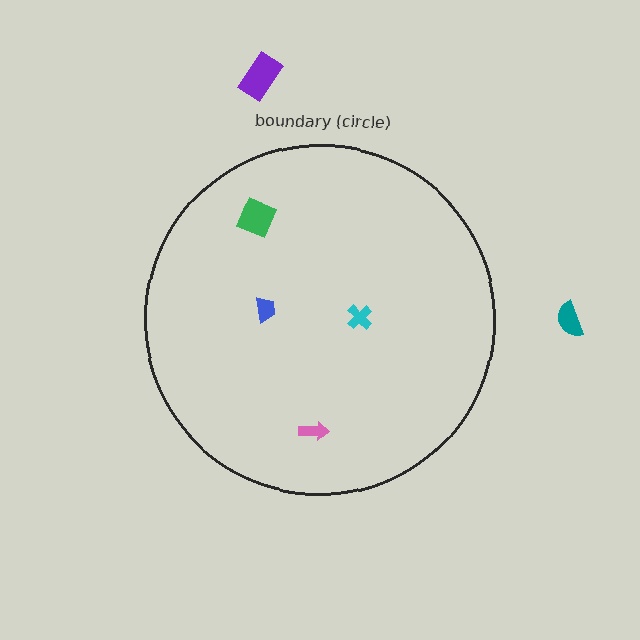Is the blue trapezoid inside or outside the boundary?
Inside.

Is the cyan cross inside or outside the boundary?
Inside.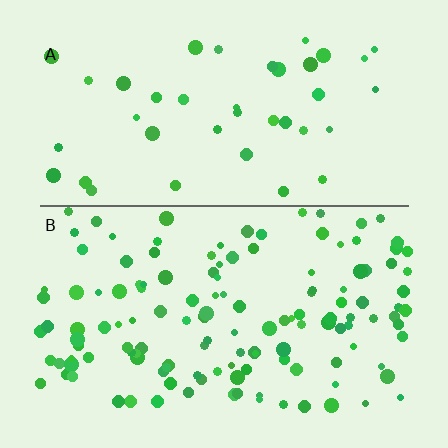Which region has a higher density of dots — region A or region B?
B (the bottom).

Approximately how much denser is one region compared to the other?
Approximately 3.2× — region B over region A.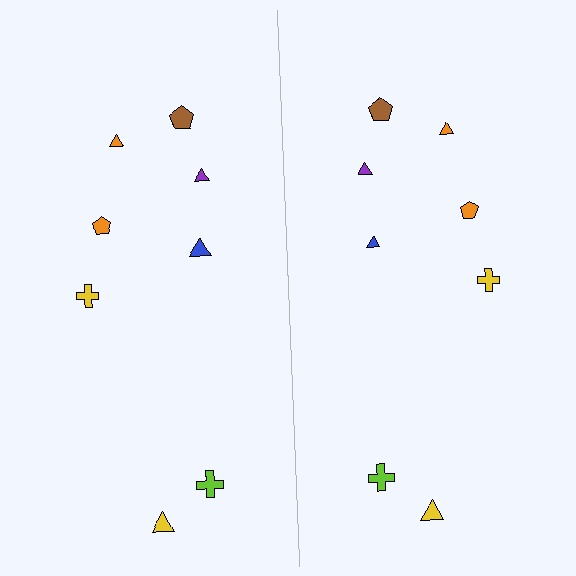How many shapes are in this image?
There are 16 shapes in this image.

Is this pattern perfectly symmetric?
No, the pattern is not perfectly symmetric. The blue triangle on the right side has a different size than its mirror counterpart.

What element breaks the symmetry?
The blue triangle on the right side has a different size than its mirror counterpart.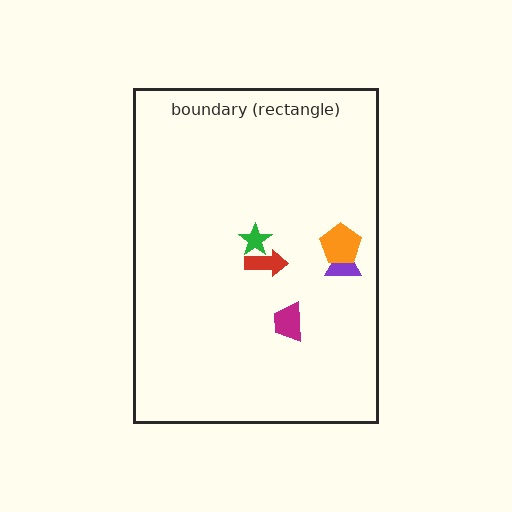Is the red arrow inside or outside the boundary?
Inside.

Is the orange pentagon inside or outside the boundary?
Inside.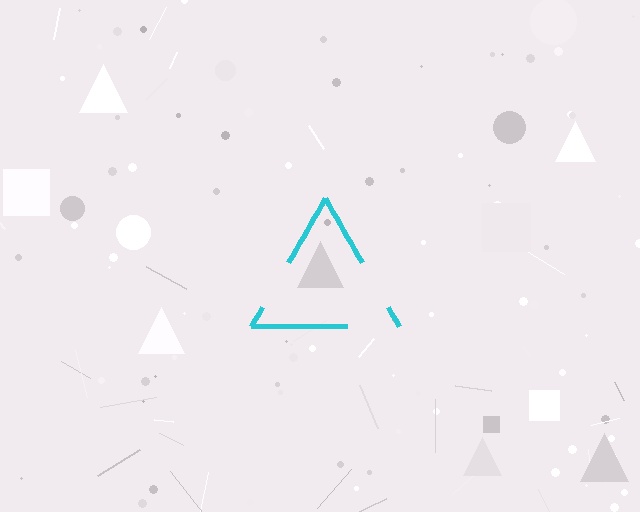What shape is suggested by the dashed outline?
The dashed outline suggests a triangle.